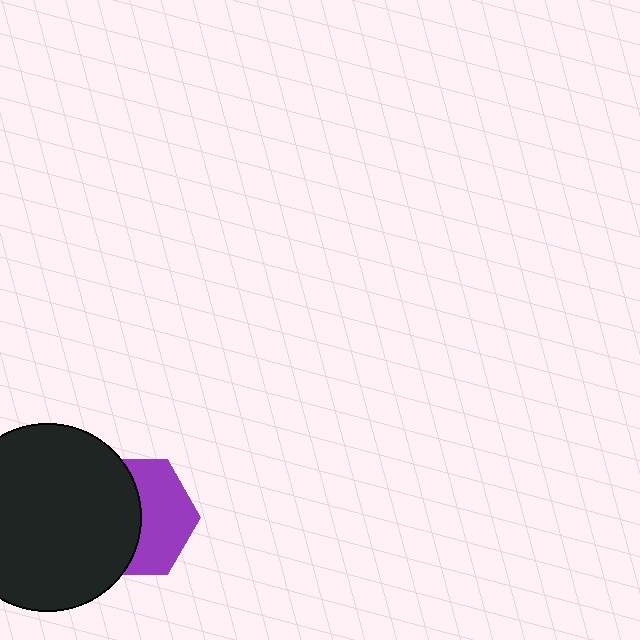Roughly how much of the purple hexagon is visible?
About half of it is visible (roughly 48%).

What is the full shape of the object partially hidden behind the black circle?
The partially hidden object is a purple hexagon.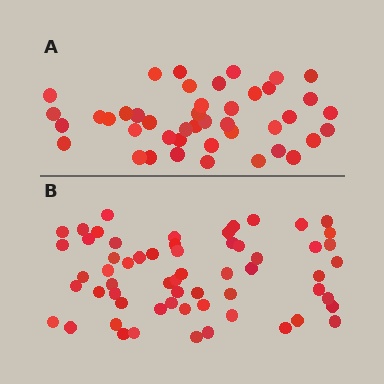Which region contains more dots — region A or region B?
Region B (the bottom region) has more dots.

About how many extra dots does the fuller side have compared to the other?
Region B has approximately 15 more dots than region A.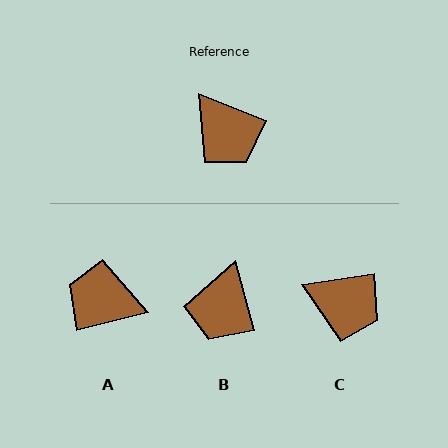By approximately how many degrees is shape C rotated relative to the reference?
Approximately 30 degrees counter-clockwise.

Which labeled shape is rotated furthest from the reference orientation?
A, about 144 degrees away.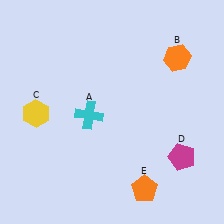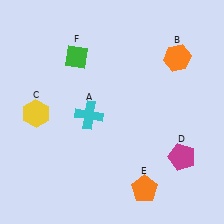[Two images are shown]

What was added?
A green diamond (F) was added in Image 2.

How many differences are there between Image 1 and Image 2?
There is 1 difference between the two images.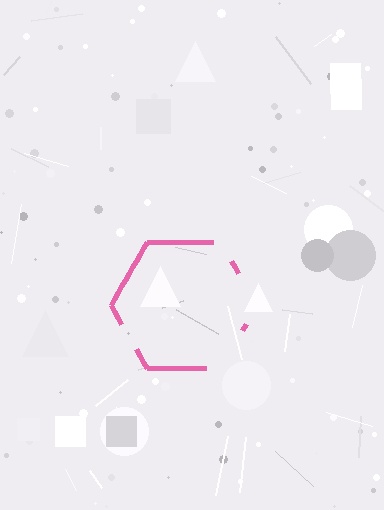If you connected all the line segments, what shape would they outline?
They would outline a hexagon.